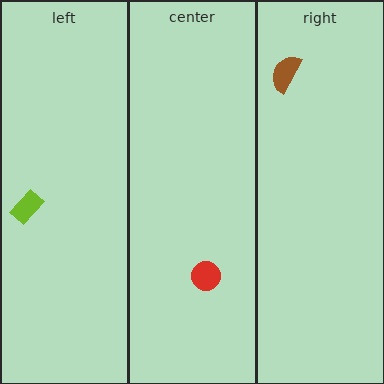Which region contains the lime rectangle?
The left region.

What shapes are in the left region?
The lime rectangle.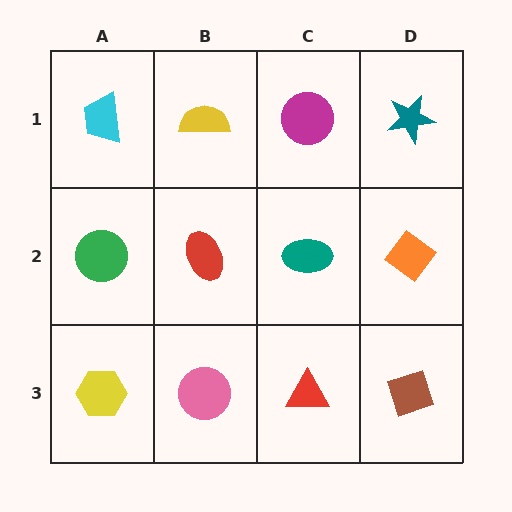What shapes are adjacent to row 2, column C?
A magenta circle (row 1, column C), a red triangle (row 3, column C), a red ellipse (row 2, column B), an orange diamond (row 2, column D).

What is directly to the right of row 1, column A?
A yellow semicircle.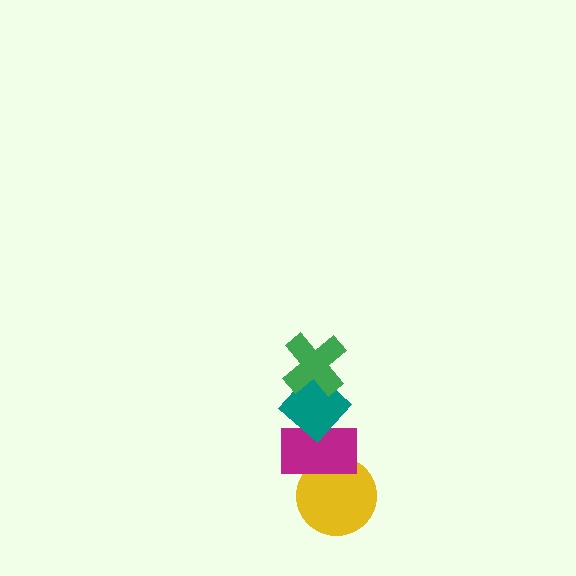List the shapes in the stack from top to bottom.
From top to bottom: the green cross, the teal diamond, the magenta rectangle, the yellow circle.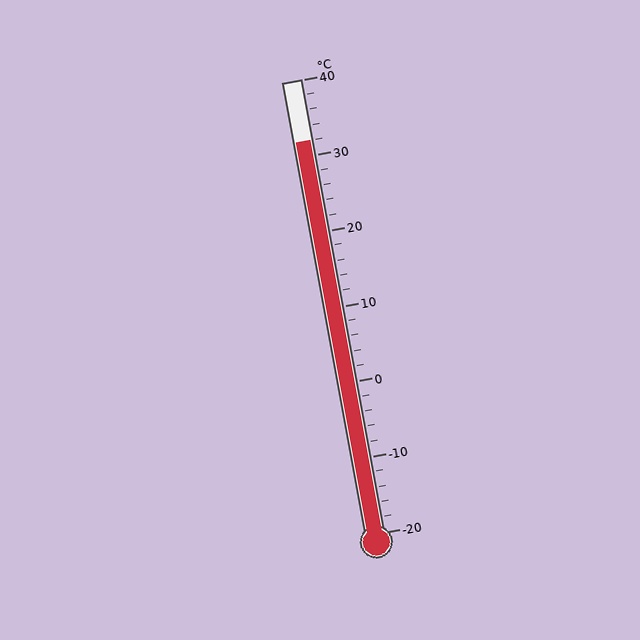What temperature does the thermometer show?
The thermometer shows approximately 32°C.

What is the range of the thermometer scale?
The thermometer scale ranges from -20°C to 40°C.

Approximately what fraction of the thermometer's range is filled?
The thermometer is filled to approximately 85% of its range.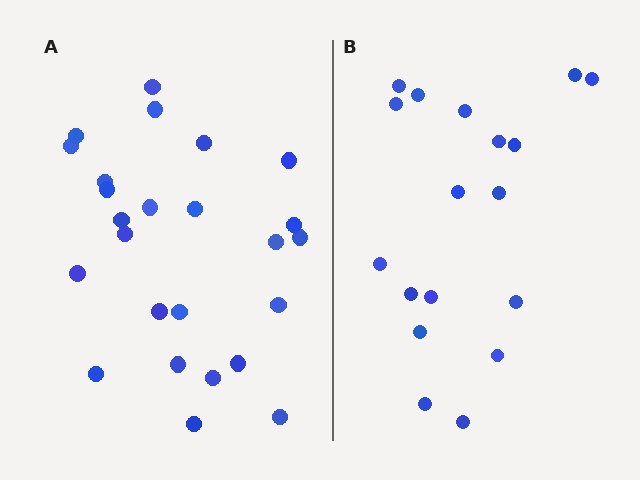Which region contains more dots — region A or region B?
Region A (the left region) has more dots.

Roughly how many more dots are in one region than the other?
Region A has roughly 8 or so more dots than region B.